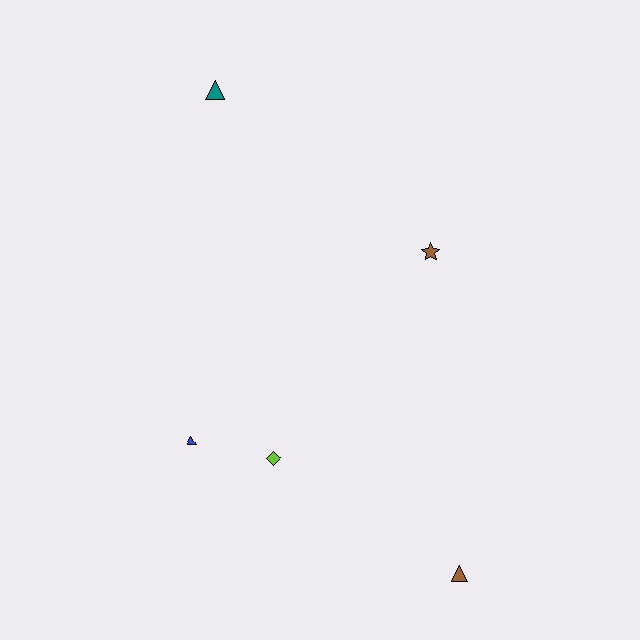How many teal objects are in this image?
There is 1 teal object.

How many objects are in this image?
There are 5 objects.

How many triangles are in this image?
There are 3 triangles.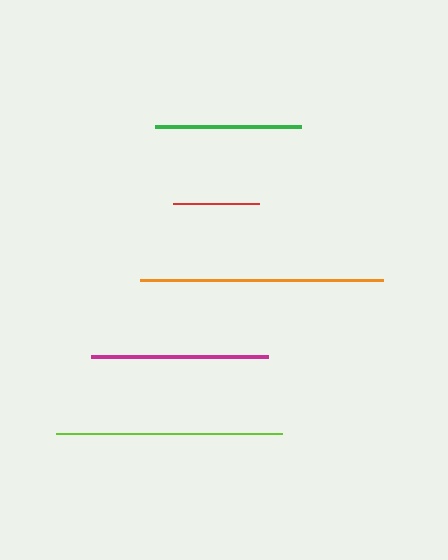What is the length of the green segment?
The green segment is approximately 146 pixels long.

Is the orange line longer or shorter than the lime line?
The orange line is longer than the lime line.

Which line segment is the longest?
The orange line is the longest at approximately 244 pixels.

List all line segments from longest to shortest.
From longest to shortest: orange, lime, magenta, green, red.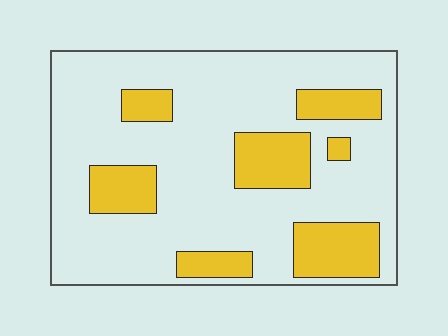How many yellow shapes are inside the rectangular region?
7.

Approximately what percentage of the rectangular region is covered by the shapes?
Approximately 25%.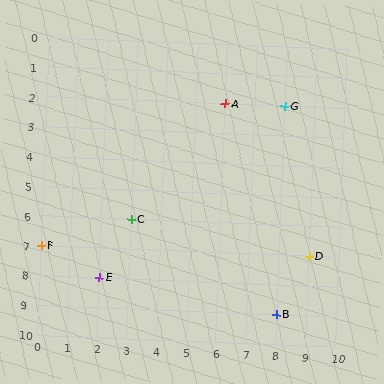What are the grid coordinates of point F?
Point F is at grid coordinates (0, 7).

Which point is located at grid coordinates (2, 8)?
Point E is at (2, 8).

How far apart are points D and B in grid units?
Points D and B are 1 column and 2 rows apart (about 2.2 grid units diagonally).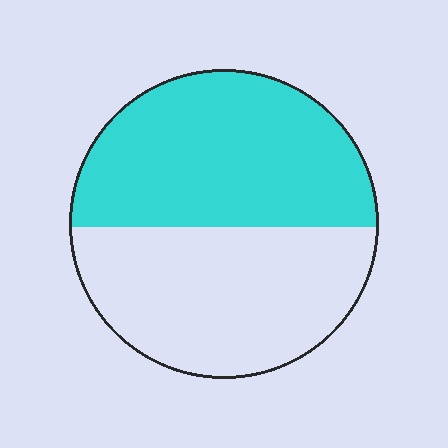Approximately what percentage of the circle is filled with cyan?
Approximately 50%.